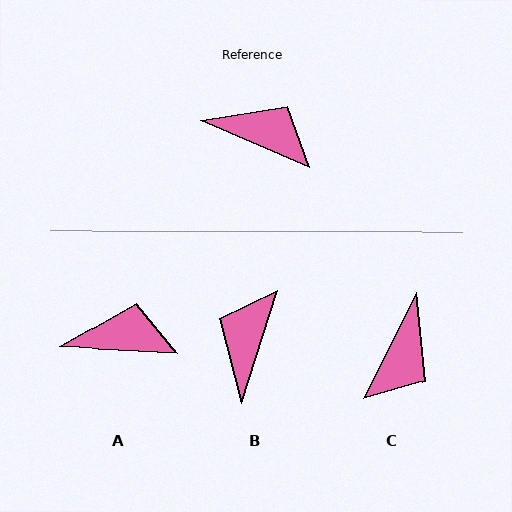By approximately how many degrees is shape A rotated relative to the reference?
Approximately 20 degrees counter-clockwise.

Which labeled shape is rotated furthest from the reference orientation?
B, about 96 degrees away.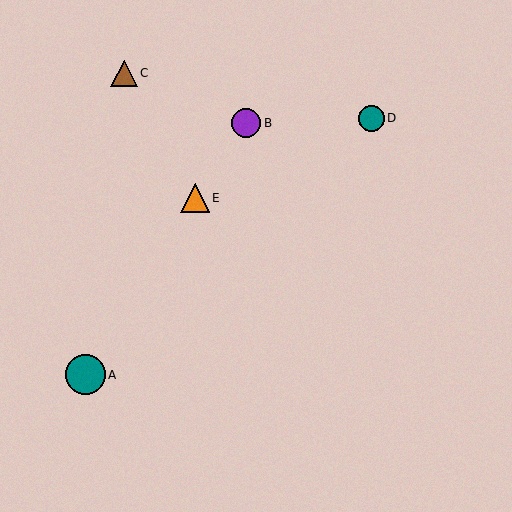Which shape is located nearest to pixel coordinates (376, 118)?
The teal circle (labeled D) at (372, 118) is nearest to that location.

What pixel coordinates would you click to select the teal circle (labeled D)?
Click at (372, 118) to select the teal circle D.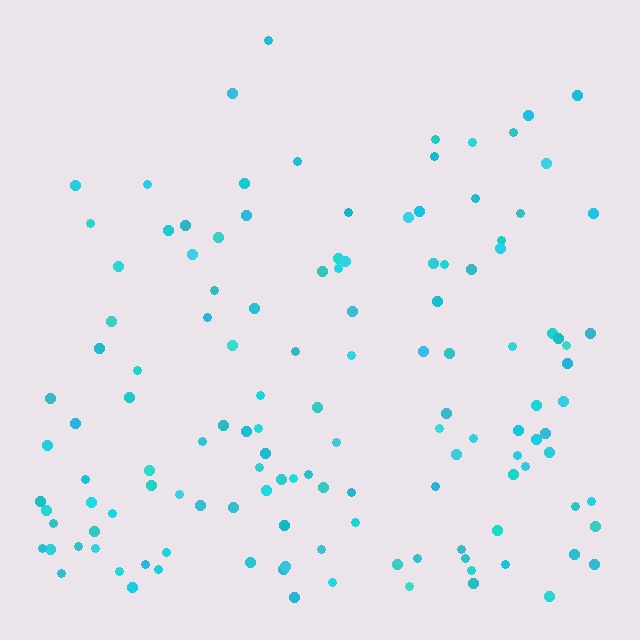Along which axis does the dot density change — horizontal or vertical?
Vertical.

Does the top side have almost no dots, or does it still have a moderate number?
Still a moderate number, just noticeably fewer than the bottom.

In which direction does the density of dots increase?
From top to bottom, with the bottom side densest.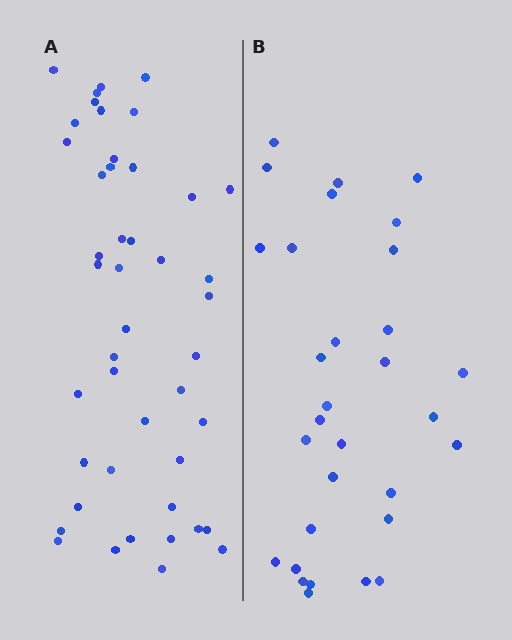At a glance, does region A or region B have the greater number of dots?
Region A (the left region) has more dots.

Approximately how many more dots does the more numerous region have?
Region A has approximately 15 more dots than region B.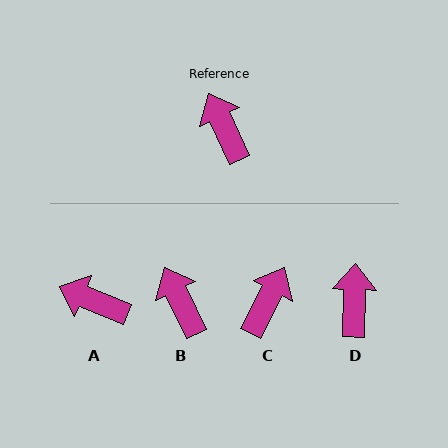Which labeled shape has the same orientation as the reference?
B.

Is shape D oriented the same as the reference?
No, it is off by about 27 degrees.